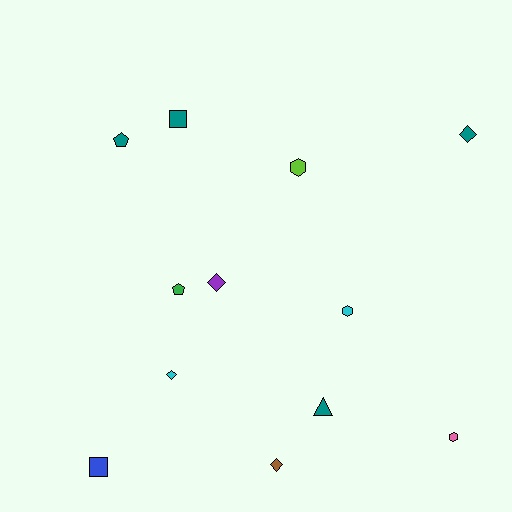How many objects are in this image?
There are 12 objects.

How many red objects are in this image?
There are no red objects.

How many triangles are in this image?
There is 1 triangle.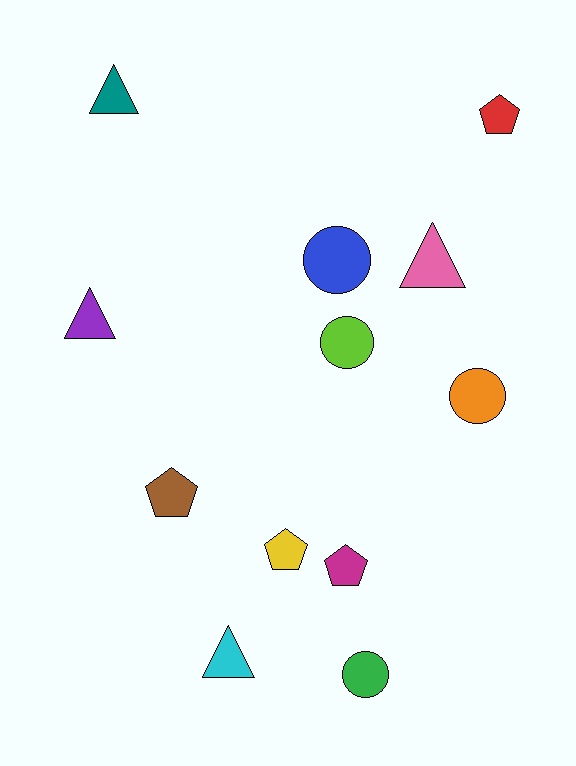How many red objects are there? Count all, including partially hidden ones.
There is 1 red object.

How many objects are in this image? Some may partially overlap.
There are 12 objects.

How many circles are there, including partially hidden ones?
There are 4 circles.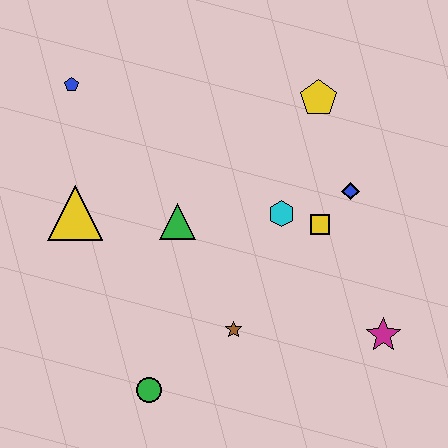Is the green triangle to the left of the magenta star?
Yes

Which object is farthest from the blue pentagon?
The magenta star is farthest from the blue pentagon.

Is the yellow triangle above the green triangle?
Yes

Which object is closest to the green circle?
The brown star is closest to the green circle.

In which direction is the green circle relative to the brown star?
The green circle is to the left of the brown star.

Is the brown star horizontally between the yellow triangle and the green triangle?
No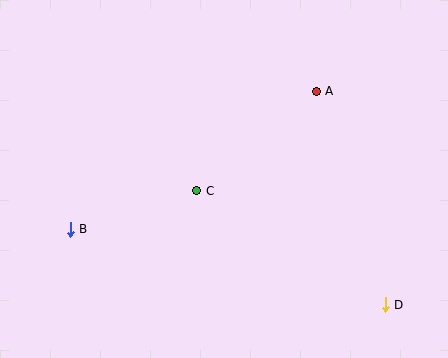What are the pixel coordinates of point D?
Point D is at (385, 305).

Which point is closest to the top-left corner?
Point B is closest to the top-left corner.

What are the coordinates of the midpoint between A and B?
The midpoint between A and B is at (193, 160).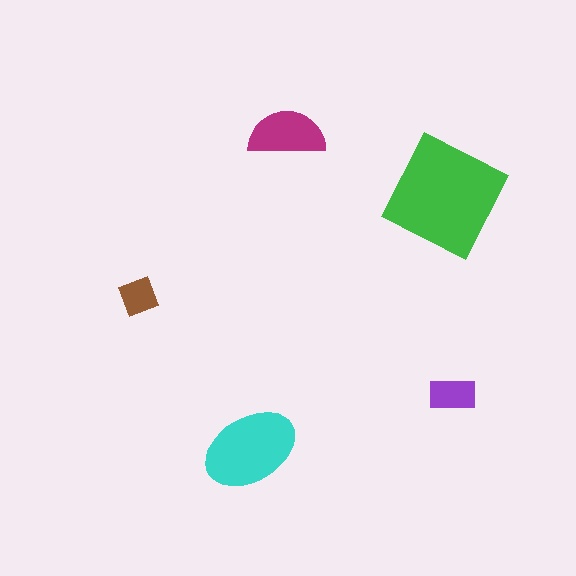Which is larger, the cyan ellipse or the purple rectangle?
The cyan ellipse.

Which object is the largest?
The green square.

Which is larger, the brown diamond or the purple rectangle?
The purple rectangle.